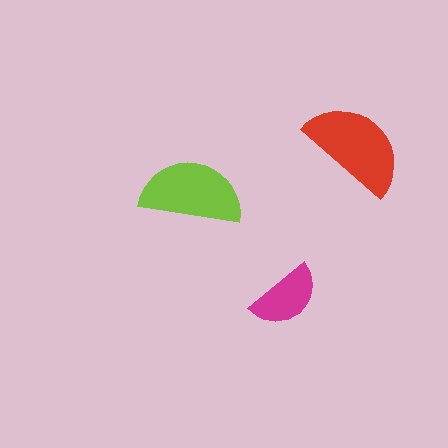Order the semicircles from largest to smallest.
the red one, the lime one, the magenta one.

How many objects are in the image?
There are 3 objects in the image.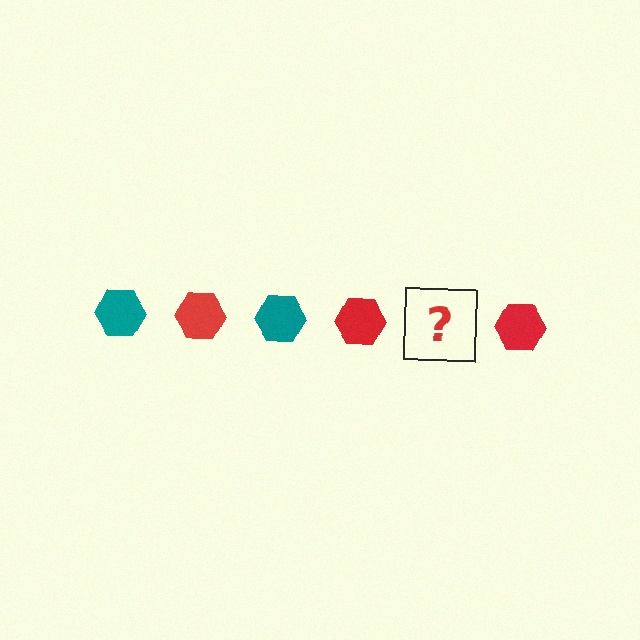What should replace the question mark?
The question mark should be replaced with a teal hexagon.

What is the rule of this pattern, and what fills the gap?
The rule is that the pattern cycles through teal, red hexagons. The gap should be filled with a teal hexagon.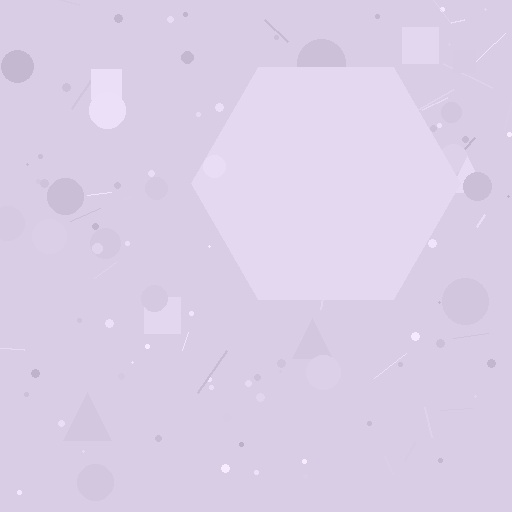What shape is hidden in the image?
A hexagon is hidden in the image.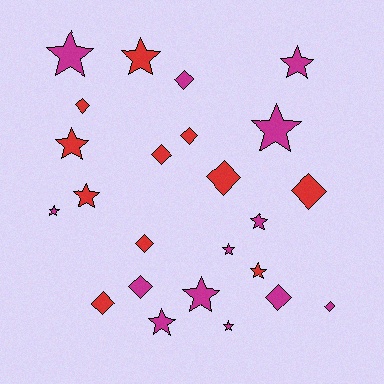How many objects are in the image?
There are 24 objects.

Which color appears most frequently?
Magenta, with 13 objects.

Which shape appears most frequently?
Star, with 13 objects.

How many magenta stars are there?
There are 9 magenta stars.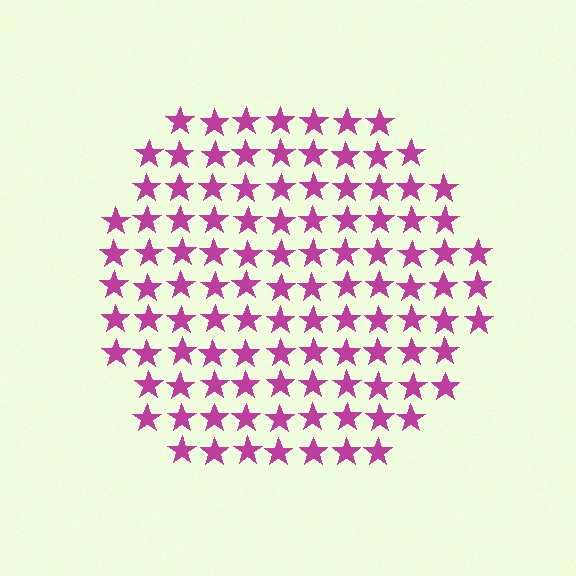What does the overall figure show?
The overall figure shows a circle.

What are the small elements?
The small elements are stars.